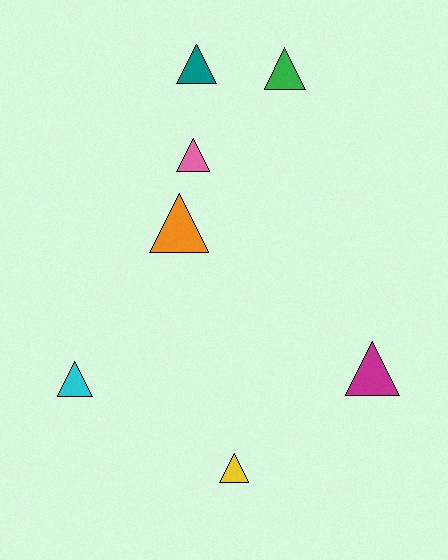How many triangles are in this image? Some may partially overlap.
There are 7 triangles.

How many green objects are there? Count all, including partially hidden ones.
There is 1 green object.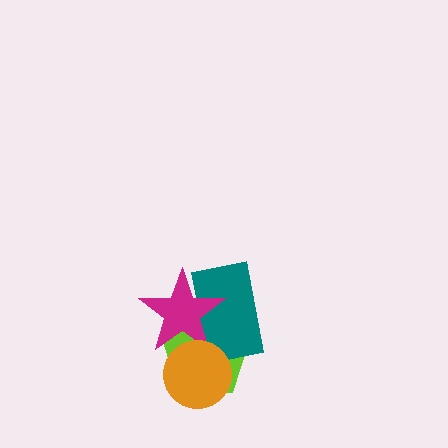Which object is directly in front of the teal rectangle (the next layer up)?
The magenta star is directly in front of the teal rectangle.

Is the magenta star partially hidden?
Yes, it is partially covered by another shape.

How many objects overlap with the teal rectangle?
3 objects overlap with the teal rectangle.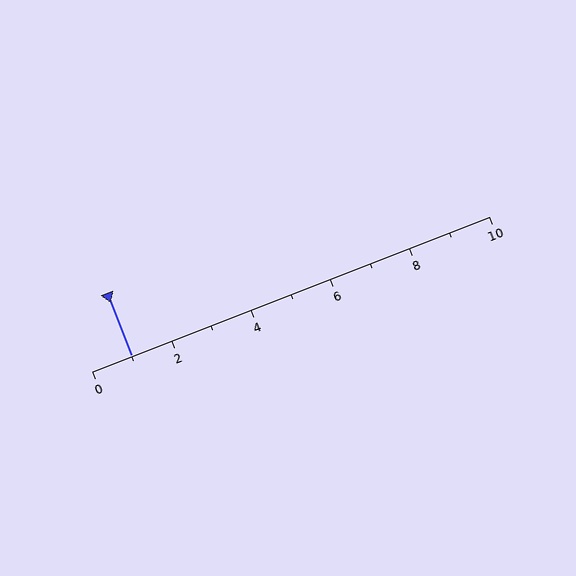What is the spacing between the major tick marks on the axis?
The major ticks are spaced 2 apart.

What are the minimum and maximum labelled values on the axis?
The axis runs from 0 to 10.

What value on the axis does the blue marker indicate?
The marker indicates approximately 1.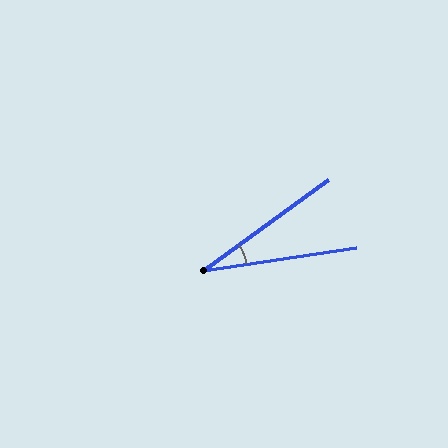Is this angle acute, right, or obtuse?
It is acute.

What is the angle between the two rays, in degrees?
Approximately 28 degrees.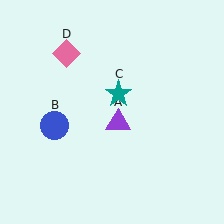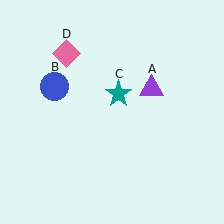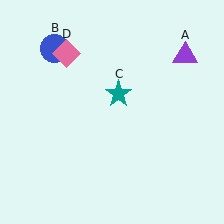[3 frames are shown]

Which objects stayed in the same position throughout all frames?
Teal star (object C) and pink diamond (object D) remained stationary.